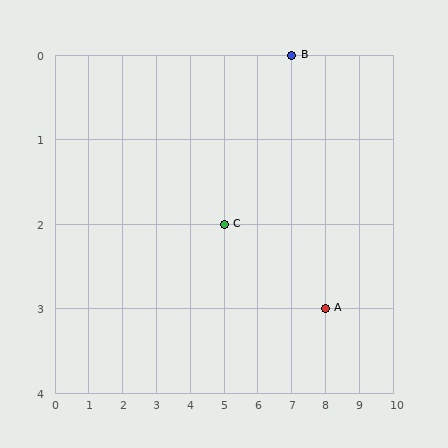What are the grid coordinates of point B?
Point B is at grid coordinates (7, 0).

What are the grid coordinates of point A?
Point A is at grid coordinates (8, 3).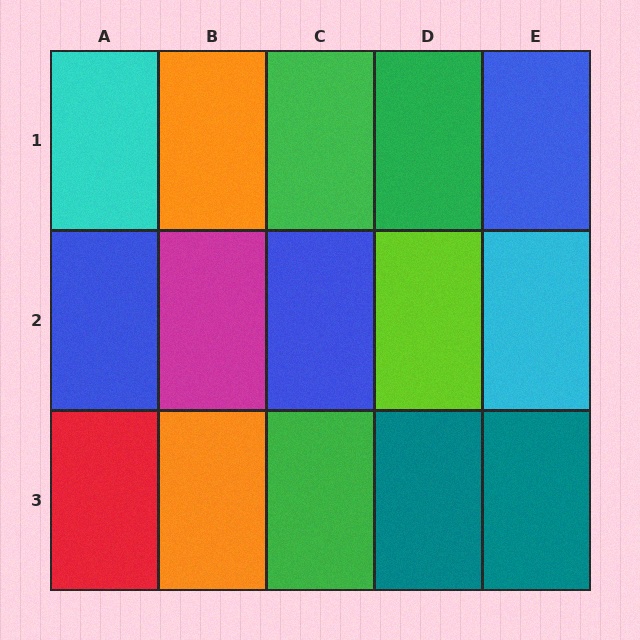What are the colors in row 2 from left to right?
Blue, magenta, blue, lime, cyan.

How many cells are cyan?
2 cells are cyan.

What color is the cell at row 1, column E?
Blue.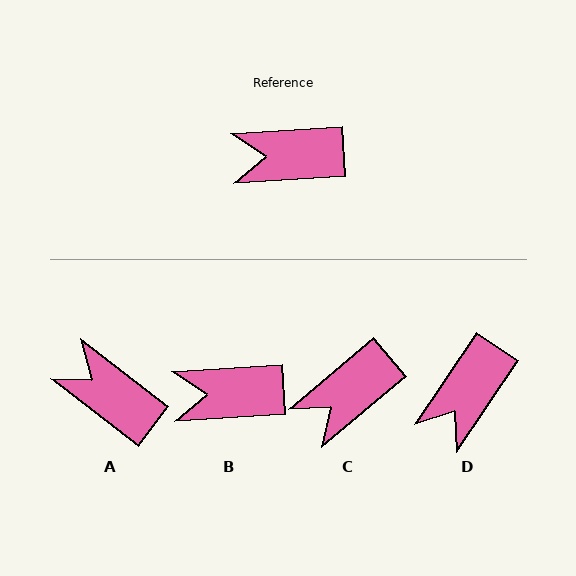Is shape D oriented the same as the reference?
No, it is off by about 52 degrees.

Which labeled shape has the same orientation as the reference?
B.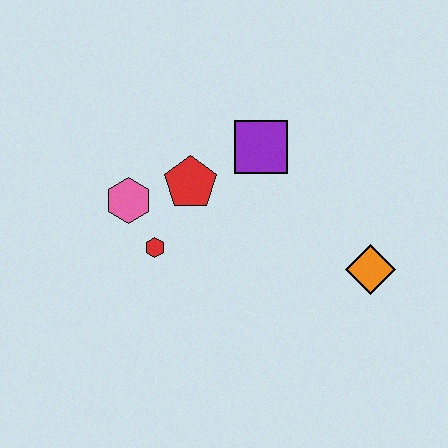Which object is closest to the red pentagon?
The pink hexagon is closest to the red pentagon.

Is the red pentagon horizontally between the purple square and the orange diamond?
No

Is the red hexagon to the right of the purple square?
No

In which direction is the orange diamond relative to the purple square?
The orange diamond is below the purple square.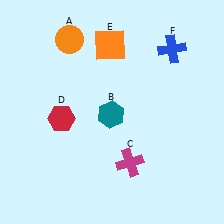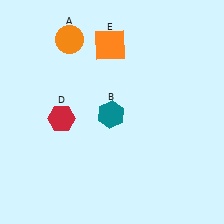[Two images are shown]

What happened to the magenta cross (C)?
The magenta cross (C) was removed in Image 2. It was in the bottom-right area of Image 1.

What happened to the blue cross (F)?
The blue cross (F) was removed in Image 2. It was in the top-right area of Image 1.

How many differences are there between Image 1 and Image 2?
There are 2 differences between the two images.